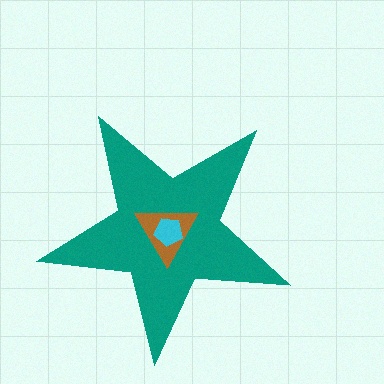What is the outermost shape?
The teal star.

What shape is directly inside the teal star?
The brown triangle.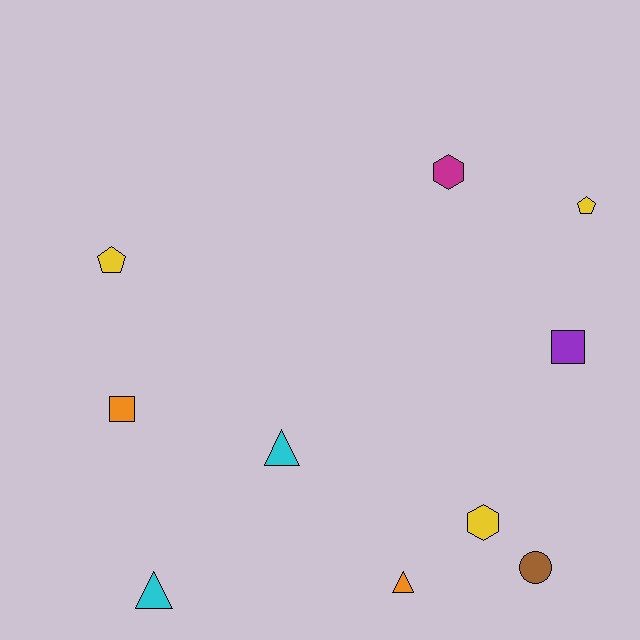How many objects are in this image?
There are 10 objects.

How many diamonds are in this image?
There are no diamonds.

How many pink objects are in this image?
There are no pink objects.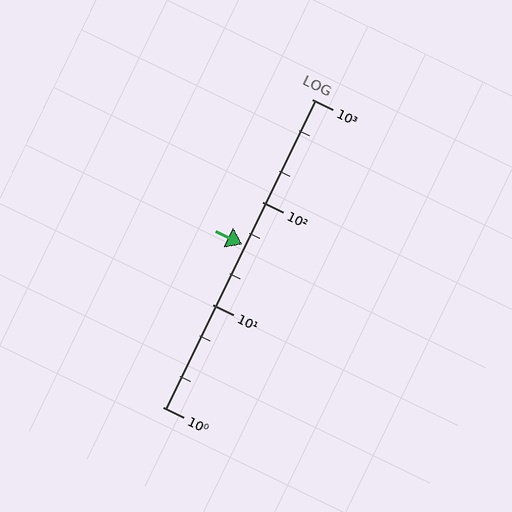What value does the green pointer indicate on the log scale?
The pointer indicates approximately 38.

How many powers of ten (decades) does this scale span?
The scale spans 3 decades, from 1 to 1000.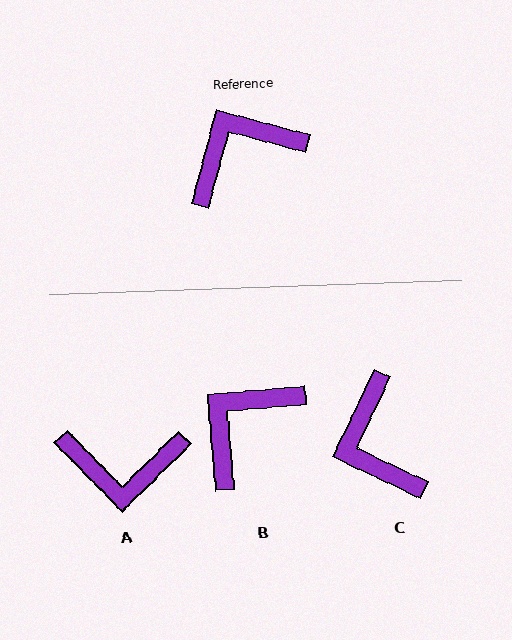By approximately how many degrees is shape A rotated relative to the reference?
Approximately 149 degrees counter-clockwise.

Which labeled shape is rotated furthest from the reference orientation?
A, about 149 degrees away.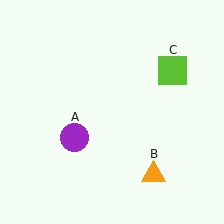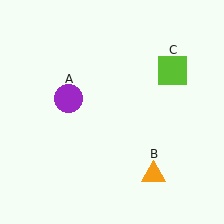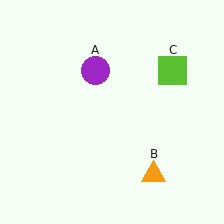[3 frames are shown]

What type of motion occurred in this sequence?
The purple circle (object A) rotated clockwise around the center of the scene.